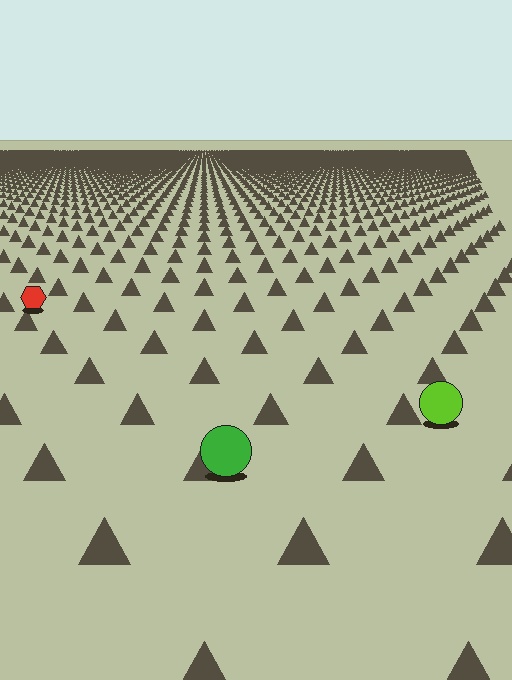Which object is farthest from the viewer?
The red hexagon is farthest from the viewer. It appears smaller and the ground texture around it is denser.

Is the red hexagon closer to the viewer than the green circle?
No. The green circle is closer — you can tell from the texture gradient: the ground texture is coarser near it.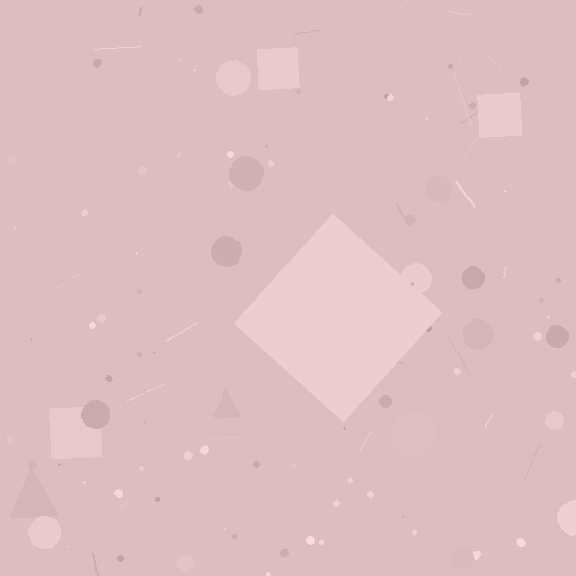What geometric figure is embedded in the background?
A diamond is embedded in the background.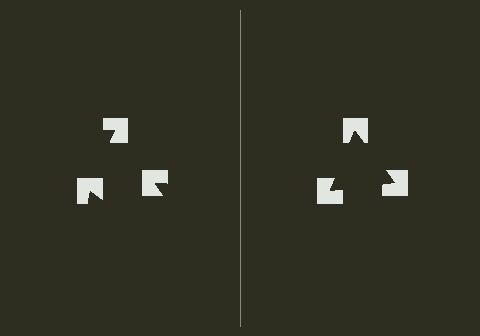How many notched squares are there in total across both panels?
6 — 3 on each side.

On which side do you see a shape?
An illusory triangle appears on the right side. On the left side the wedge cuts are rotated, so no coherent shape forms.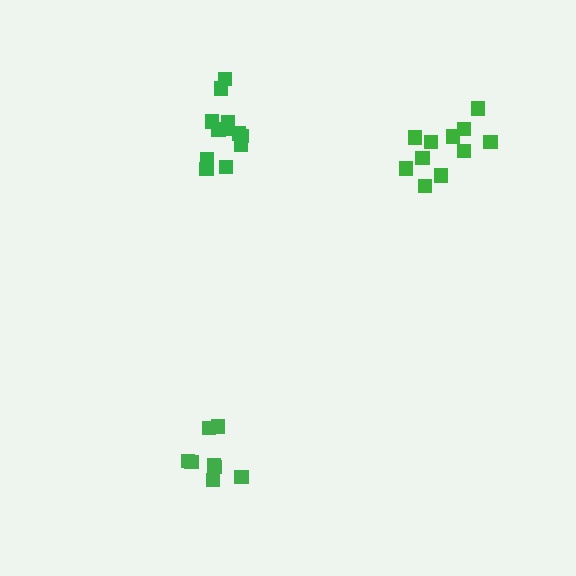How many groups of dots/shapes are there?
There are 3 groups.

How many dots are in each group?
Group 1: 12 dots, Group 2: 8 dots, Group 3: 11 dots (31 total).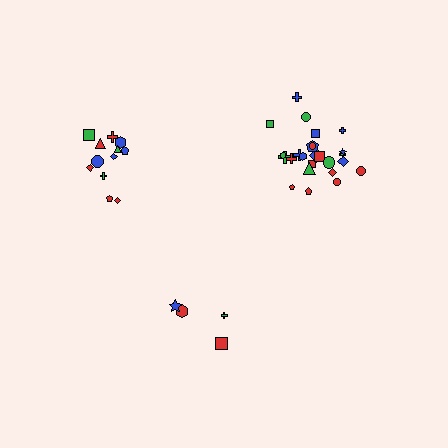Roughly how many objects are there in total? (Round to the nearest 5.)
Roughly 40 objects in total.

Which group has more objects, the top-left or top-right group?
The top-right group.